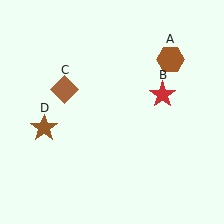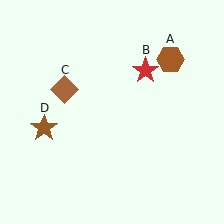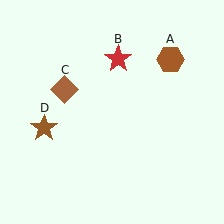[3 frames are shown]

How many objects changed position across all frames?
1 object changed position: red star (object B).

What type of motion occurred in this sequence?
The red star (object B) rotated counterclockwise around the center of the scene.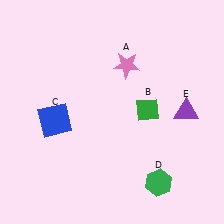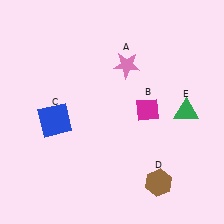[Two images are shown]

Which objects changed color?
B changed from green to magenta. D changed from green to brown. E changed from purple to green.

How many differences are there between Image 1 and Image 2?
There are 3 differences between the two images.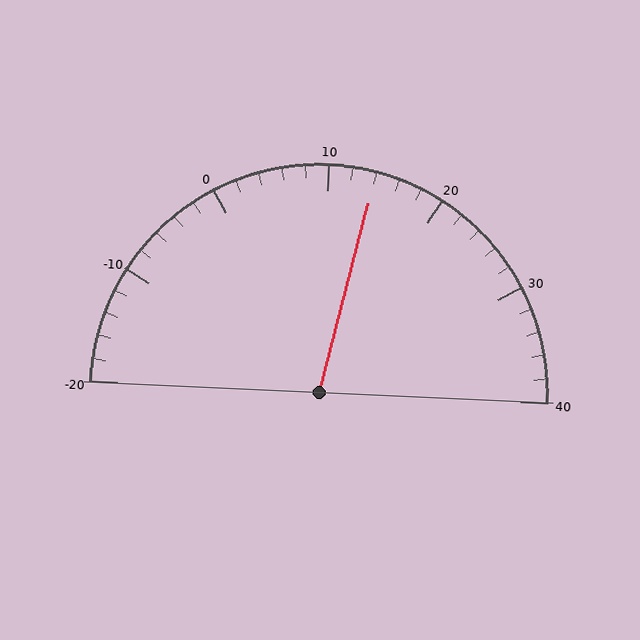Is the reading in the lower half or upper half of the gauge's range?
The reading is in the upper half of the range (-20 to 40).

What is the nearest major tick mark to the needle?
The nearest major tick mark is 10.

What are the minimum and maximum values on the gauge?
The gauge ranges from -20 to 40.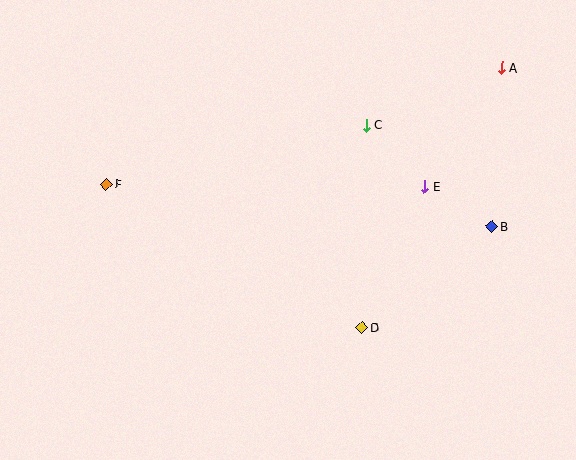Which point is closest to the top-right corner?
Point A is closest to the top-right corner.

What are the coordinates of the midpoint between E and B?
The midpoint between E and B is at (458, 207).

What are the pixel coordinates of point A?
Point A is at (502, 68).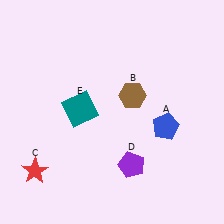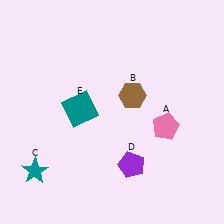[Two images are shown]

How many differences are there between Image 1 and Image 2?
There are 2 differences between the two images.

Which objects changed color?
A changed from blue to pink. C changed from red to teal.